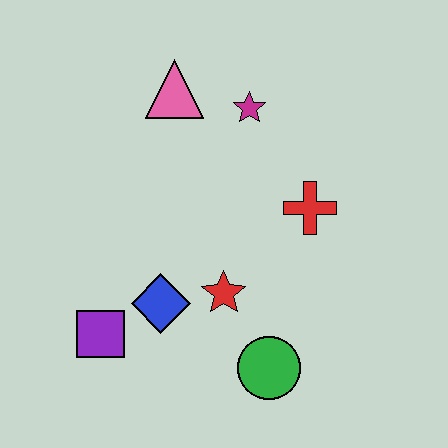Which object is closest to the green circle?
The red star is closest to the green circle.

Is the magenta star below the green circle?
No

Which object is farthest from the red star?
The pink triangle is farthest from the red star.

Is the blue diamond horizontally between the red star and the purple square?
Yes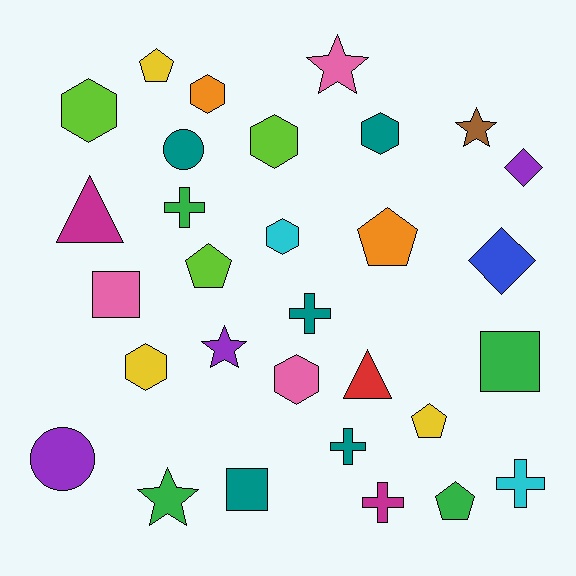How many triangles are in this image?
There are 2 triangles.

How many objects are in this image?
There are 30 objects.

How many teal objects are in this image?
There are 5 teal objects.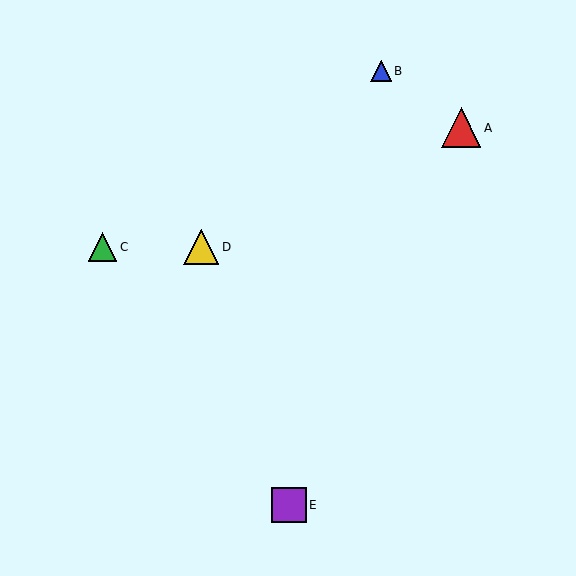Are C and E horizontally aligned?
No, C is at y≈247 and E is at y≈505.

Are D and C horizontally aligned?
Yes, both are at y≈247.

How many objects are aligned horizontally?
2 objects (C, D) are aligned horizontally.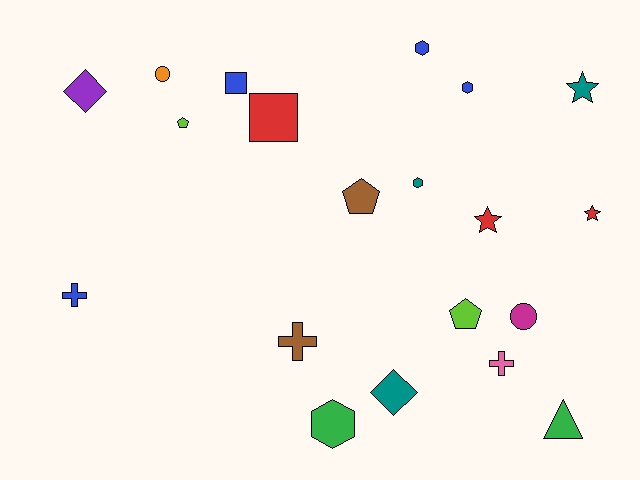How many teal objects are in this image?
There are 3 teal objects.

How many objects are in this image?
There are 20 objects.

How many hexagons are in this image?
There are 4 hexagons.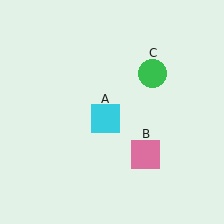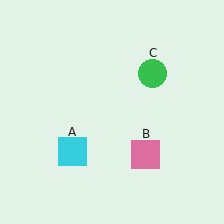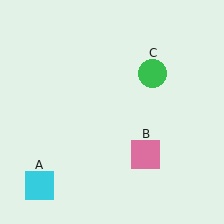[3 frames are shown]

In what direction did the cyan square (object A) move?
The cyan square (object A) moved down and to the left.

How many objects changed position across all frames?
1 object changed position: cyan square (object A).